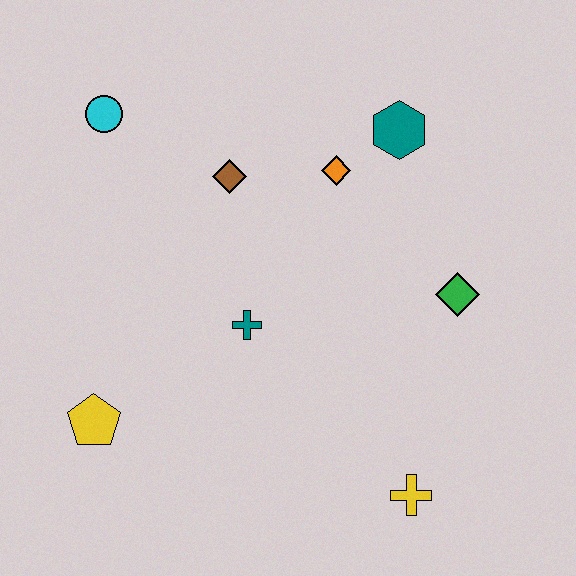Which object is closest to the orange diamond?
The teal hexagon is closest to the orange diamond.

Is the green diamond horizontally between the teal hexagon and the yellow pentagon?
No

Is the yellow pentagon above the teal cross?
No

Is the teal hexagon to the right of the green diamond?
No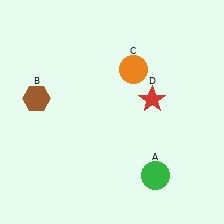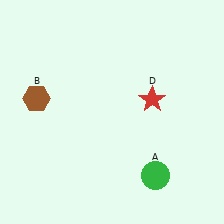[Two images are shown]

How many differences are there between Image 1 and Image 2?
There is 1 difference between the two images.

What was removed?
The orange circle (C) was removed in Image 2.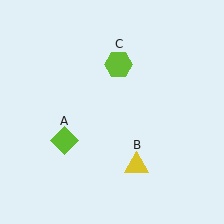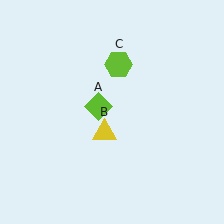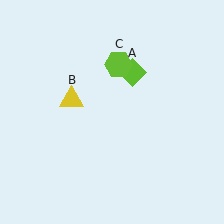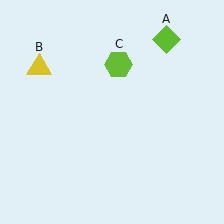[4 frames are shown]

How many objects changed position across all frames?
2 objects changed position: lime diamond (object A), yellow triangle (object B).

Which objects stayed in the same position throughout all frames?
Lime hexagon (object C) remained stationary.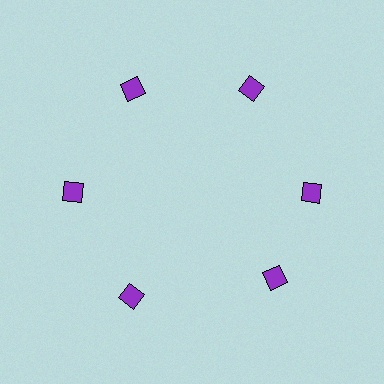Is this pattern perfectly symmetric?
No. The 6 purple diamonds are arranged in a ring, but one element near the 5 o'clock position is rotated out of alignment along the ring, breaking the 6-fold rotational symmetry.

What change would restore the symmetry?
The symmetry would be restored by rotating it back into even spacing with its neighbors so that all 6 diamonds sit at equal angles and equal distance from the center.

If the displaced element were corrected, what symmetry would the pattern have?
It would have 6-fold rotational symmetry — the pattern would map onto itself every 60 degrees.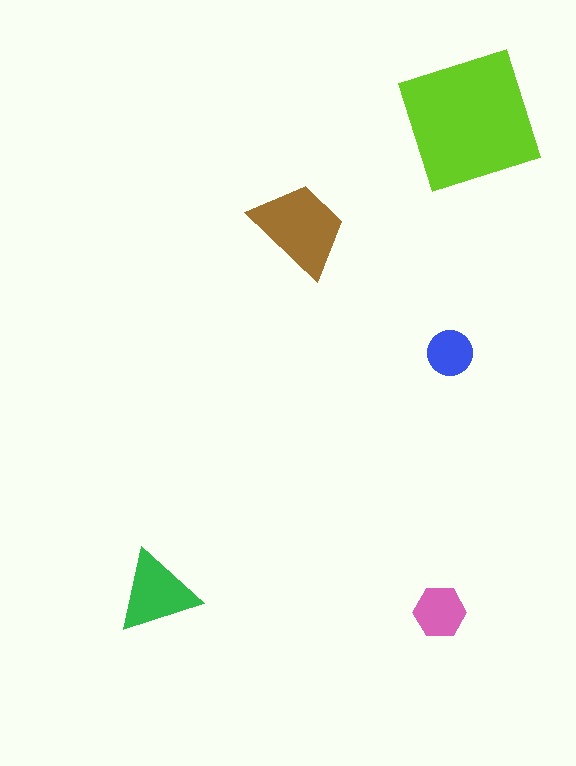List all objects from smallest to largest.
The blue circle, the pink hexagon, the green triangle, the brown trapezoid, the lime square.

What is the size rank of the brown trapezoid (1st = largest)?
2nd.